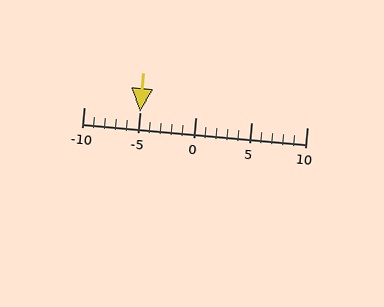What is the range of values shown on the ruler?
The ruler shows values from -10 to 10.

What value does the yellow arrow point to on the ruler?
The yellow arrow points to approximately -5.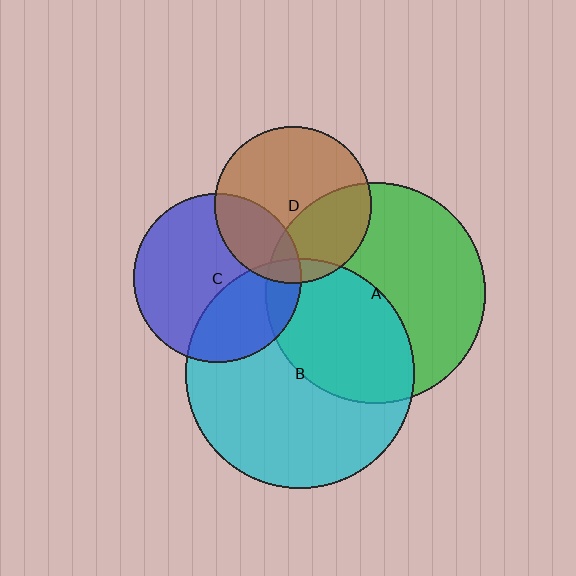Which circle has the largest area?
Circle B (cyan).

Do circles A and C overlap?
Yes.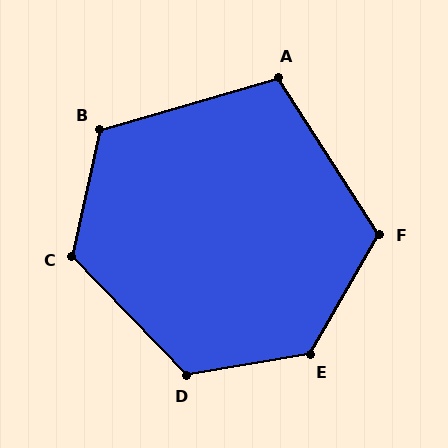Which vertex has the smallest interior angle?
A, at approximately 107 degrees.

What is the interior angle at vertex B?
Approximately 119 degrees (obtuse).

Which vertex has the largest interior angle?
E, at approximately 130 degrees.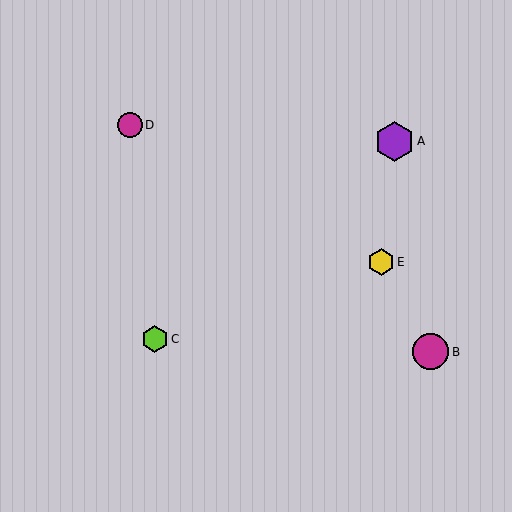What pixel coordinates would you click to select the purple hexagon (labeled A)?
Click at (394, 141) to select the purple hexagon A.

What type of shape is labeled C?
Shape C is a lime hexagon.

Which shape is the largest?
The purple hexagon (labeled A) is the largest.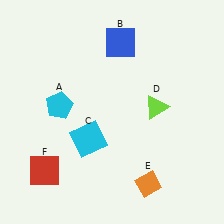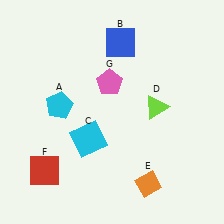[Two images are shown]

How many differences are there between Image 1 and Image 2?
There is 1 difference between the two images.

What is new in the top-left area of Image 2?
A pink pentagon (G) was added in the top-left area of Image 2.